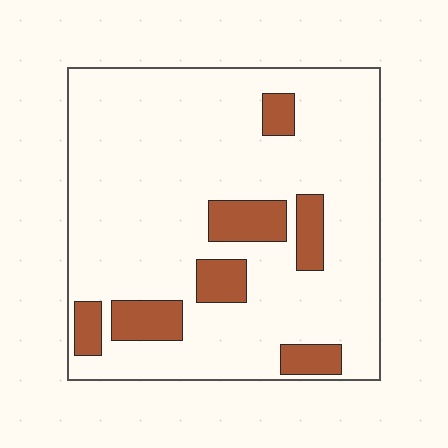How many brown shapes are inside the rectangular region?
7.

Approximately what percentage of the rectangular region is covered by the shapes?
Approximately 15%.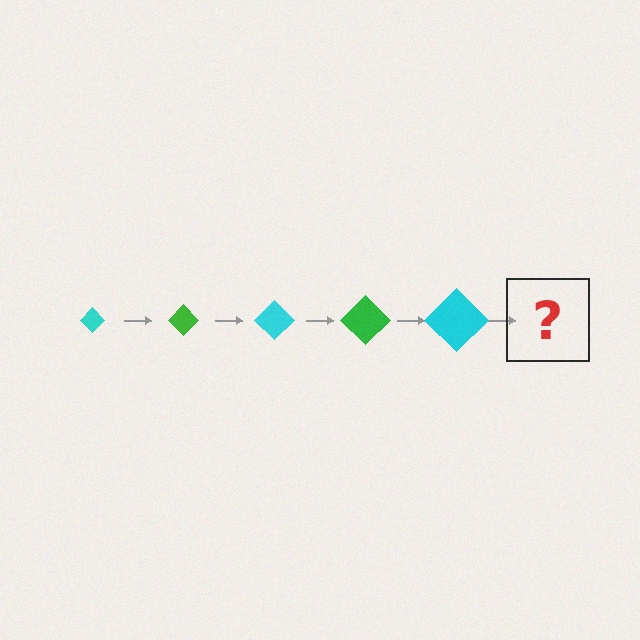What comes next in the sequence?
The next element should be a green diamond, larger than the previous one.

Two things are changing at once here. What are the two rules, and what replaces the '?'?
The two rules are that the diamond grows larger each step and the color cycles through cyan and green. The '?' should be a green diamond, larger than the previous one.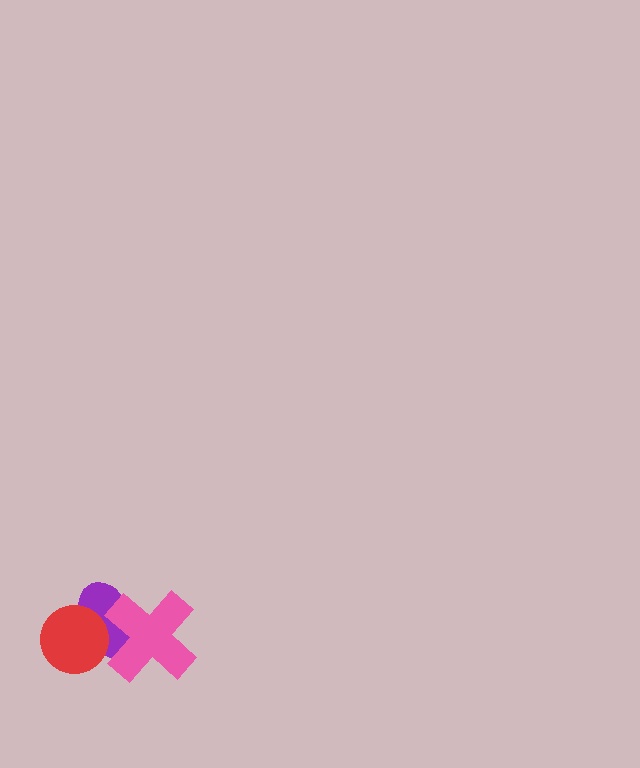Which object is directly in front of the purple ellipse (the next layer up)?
The pink cross is directly in front of the purple ellipse.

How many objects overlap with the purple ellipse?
2 objects overlap with the purple ellipse.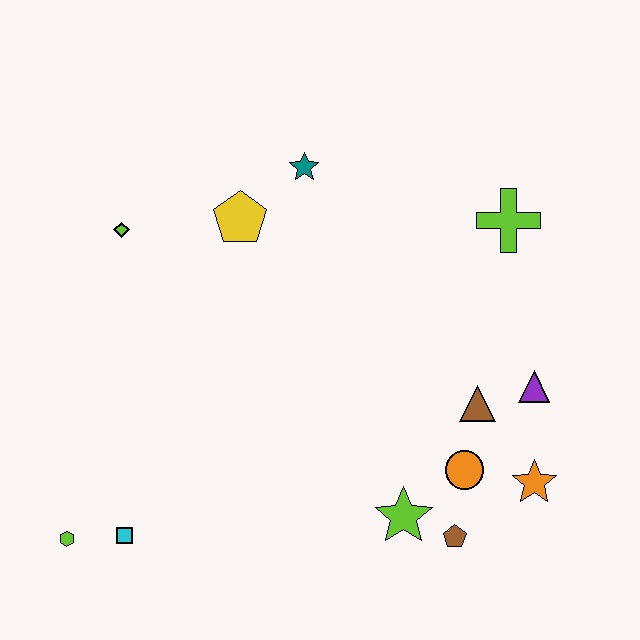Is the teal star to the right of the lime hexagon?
Yes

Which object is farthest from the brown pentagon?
The lime diamond is farthest from the brown pentagon.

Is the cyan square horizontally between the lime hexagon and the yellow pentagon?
Yes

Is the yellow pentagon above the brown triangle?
Yes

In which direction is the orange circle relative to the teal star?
The orange circle is below the teal star.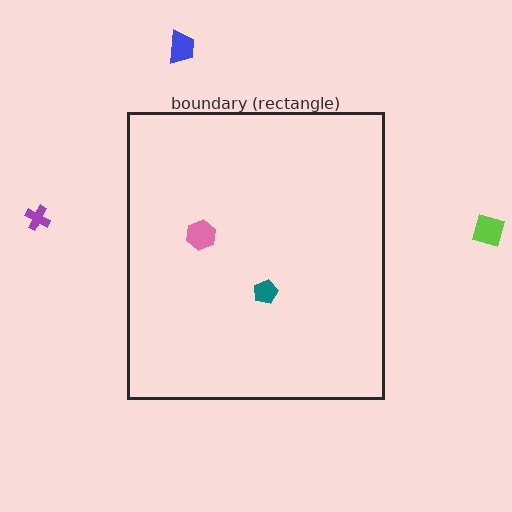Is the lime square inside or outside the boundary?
Outside.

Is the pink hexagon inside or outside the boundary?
Inside.